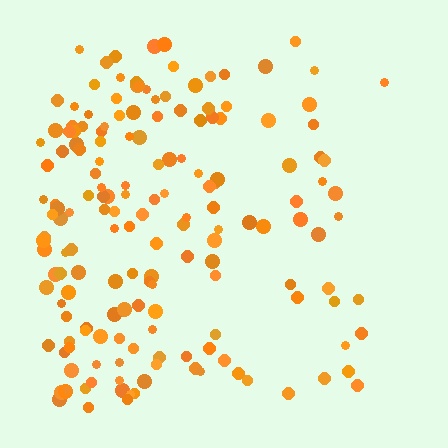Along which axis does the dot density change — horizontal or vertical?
Horizontal.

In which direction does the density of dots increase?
From right to left, with the left side densest.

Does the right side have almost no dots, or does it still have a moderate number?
Still a moderate number, just noticeably fewer than the left.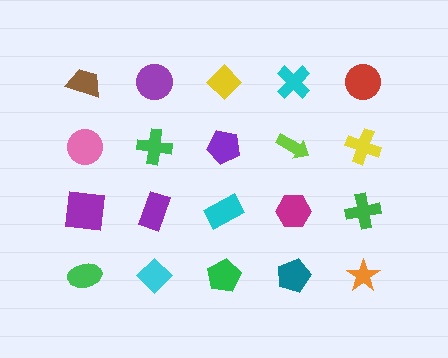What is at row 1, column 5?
A red circle.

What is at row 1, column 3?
A yellow diamond.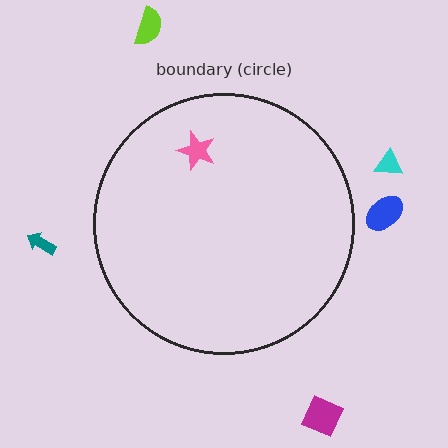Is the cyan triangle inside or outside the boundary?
Outside.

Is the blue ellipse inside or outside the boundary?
Outside.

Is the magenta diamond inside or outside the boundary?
Outside.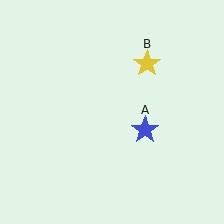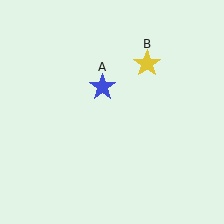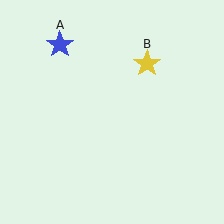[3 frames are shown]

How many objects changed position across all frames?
1 object changed position: blue star (object A).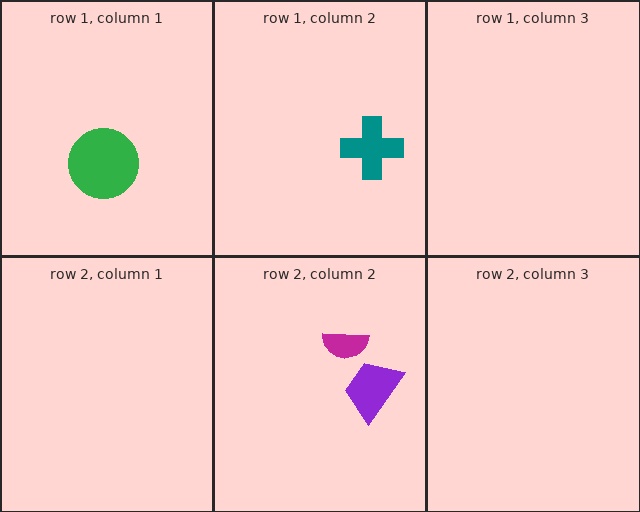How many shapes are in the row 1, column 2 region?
1.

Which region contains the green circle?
The row 1, column 1 region.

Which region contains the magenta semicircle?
The row 2, column 2 region.